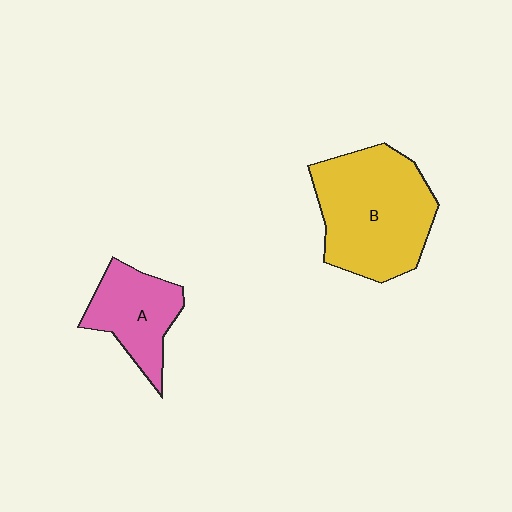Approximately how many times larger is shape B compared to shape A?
Approximately 1.8 times.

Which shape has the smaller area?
Shape A (pink).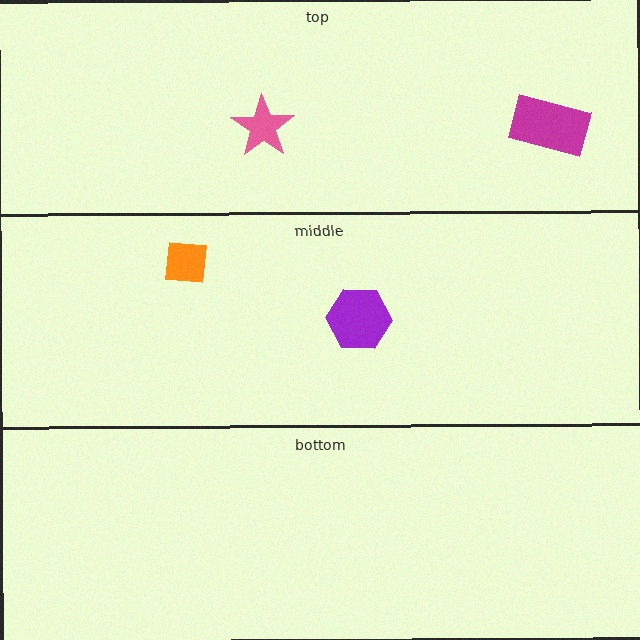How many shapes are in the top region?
2.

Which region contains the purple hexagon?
The middle region.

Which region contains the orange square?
The middle region.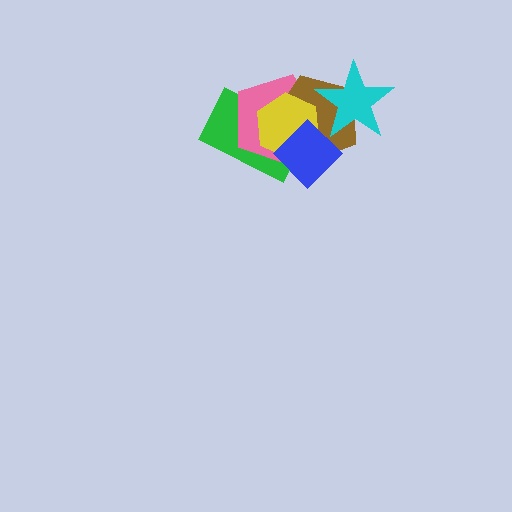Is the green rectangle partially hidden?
Yes, it is partially covered by another shape.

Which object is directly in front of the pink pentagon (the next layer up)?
The brown pentagon is directly in front of the pink pentagon.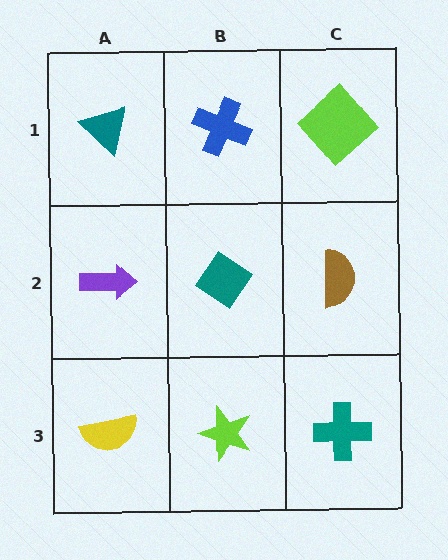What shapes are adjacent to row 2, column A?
A teal triangle (row 1, column A), a yellow semicircle (row 3, column A), a teal diamond (row 2, column B).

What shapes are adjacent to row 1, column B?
A teal diamond (row 2, column B), a teal triangle (row 1, column A), a lime diamond (row 1, column C).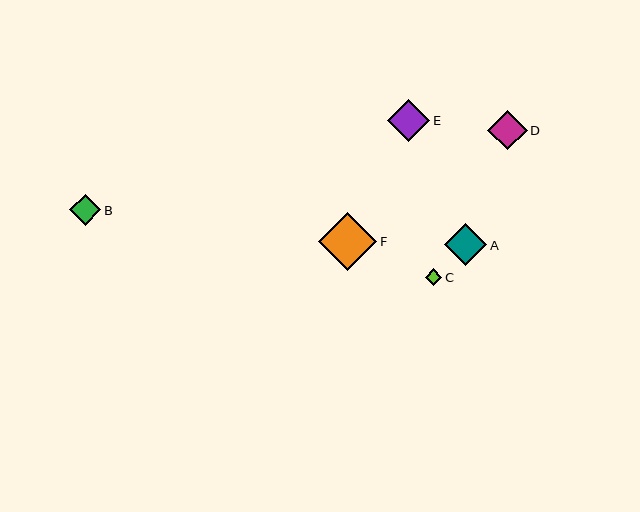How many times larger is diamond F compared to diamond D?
Diamond F is approximately 1.5 times the size of diamond D.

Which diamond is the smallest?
Diamond C is the smallest with a size of approximately 17 pixels.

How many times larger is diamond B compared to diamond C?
Diamond B is approximately 1.9 times the size of diamond C.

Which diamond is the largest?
Diamond F is the largest with a size of approximately 58 pixels.